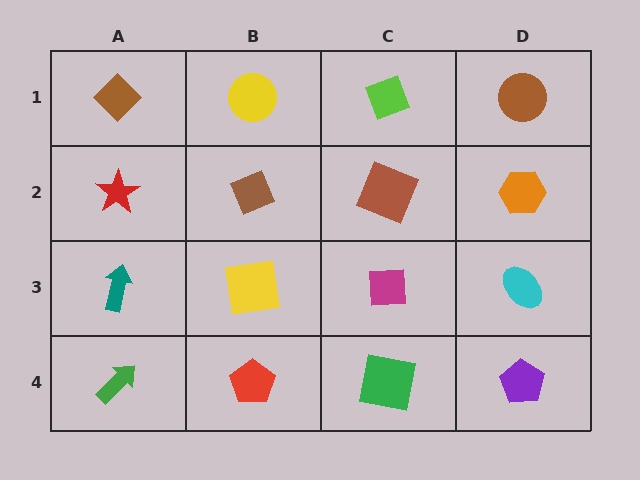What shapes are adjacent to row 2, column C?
A lime diamond (row 1, column C), a magenta square (row 3, column C), a brown diamond (row 2, column B), an orange hexagon (row 2, column D).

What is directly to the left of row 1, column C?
A yellow circle.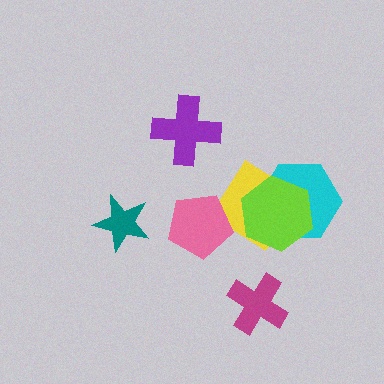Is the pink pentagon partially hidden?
No, no other shape covers it.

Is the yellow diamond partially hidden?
Yes, it is partially covered by another shape.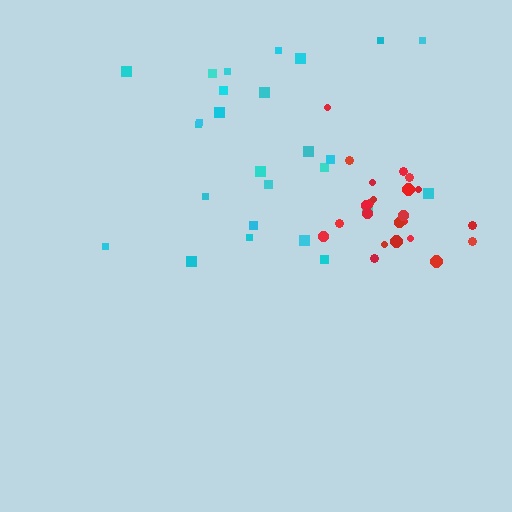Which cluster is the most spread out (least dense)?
Cyan.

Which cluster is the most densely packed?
Red.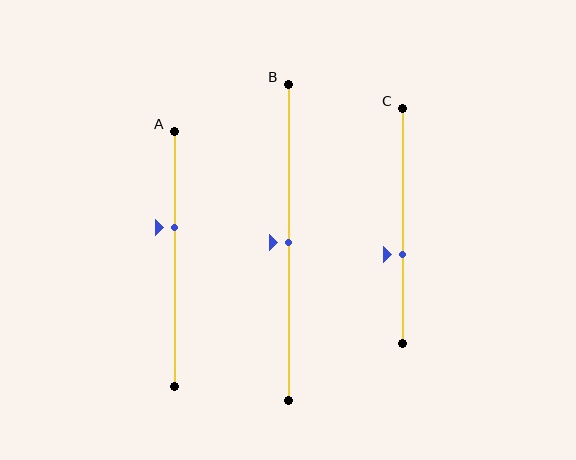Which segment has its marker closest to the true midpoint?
Segment B has its marker closest to the true midpoint.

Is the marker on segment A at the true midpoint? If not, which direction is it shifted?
No, the marker on segment A is shifted upward by about 12% of the segment length.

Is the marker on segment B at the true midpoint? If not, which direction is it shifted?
Yes, the marker on segment B is at the true midpoint.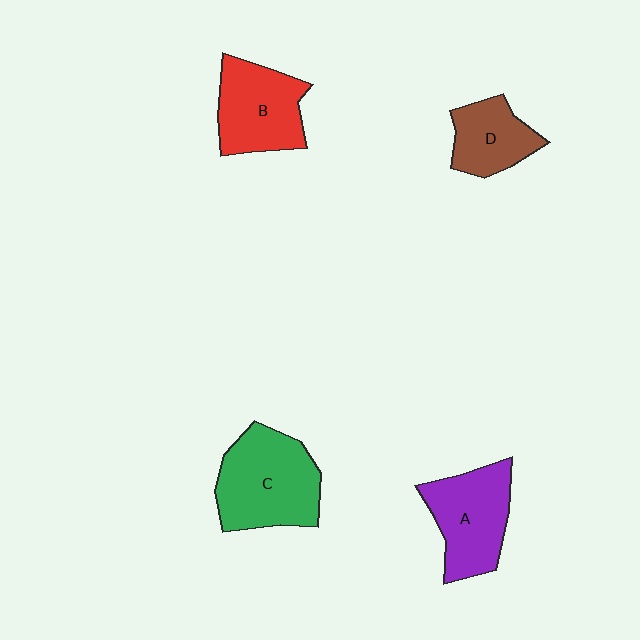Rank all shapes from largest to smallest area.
From largest to smallest: C (green), A (purple), B (red), D (brown).